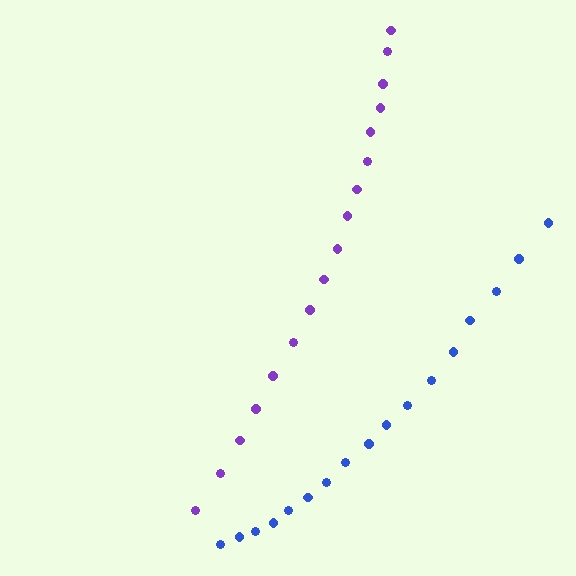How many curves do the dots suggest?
There are 2 distinct paths.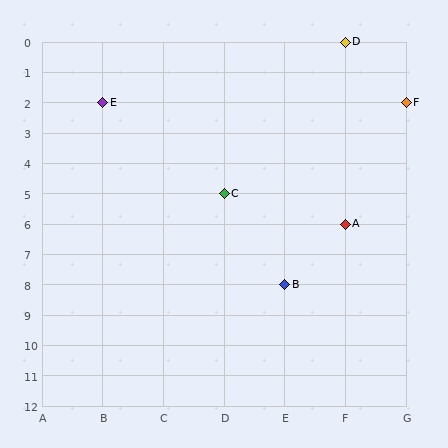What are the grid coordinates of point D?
Point D is at grid coordinates (F, 0).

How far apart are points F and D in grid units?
Points F and D are 1 column and 2 rows apart (about 2.2 grid units diagonally).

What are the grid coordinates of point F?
Point F is at grid coordinates (G, 2).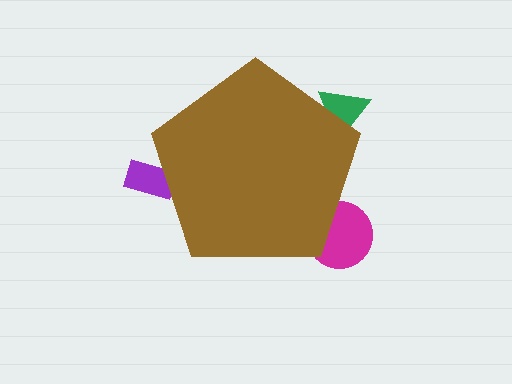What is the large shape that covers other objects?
A brown pentagon.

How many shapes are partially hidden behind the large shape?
3 shapes are partially hidden.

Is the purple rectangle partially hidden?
Yes, the purple rectangle is partially hidden behind the brown pentagon.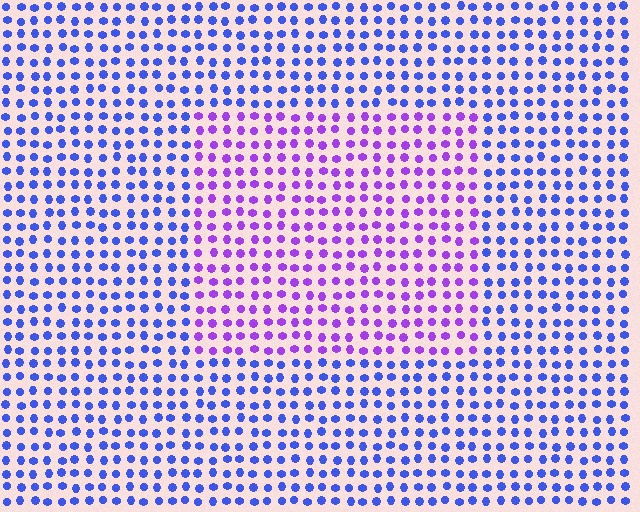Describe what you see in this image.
The image is filled with small blue elements in a uniform arrangement. A rectangle-shaped region is visible where the elements are tinted to a slightly different hue, forming a subtle color boundary.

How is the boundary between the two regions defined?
The boundary is defined purely by a slight shift in hue (about 44 degrees). Spacing, size, and orientation are identical on both sides.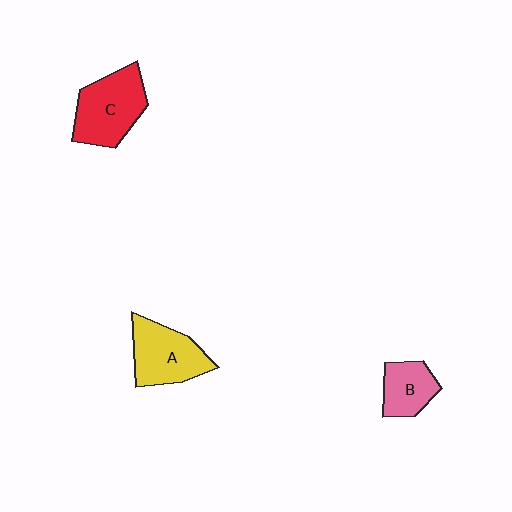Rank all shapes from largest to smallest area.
From largest to smallest: C (red), A (yellow), B (pink).